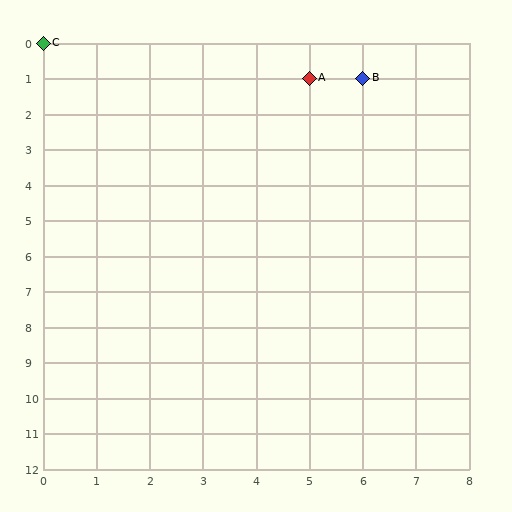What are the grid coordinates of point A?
Point A is at grid coordinates (5, 1).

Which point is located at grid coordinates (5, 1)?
Point A is at (5, 1).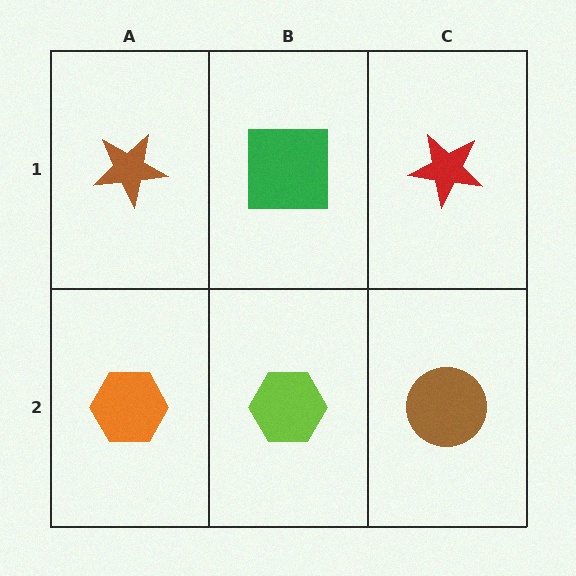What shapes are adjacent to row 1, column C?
A brown circle (row 2, column C), a green square (row 1, column B).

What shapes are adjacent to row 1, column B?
A lime hexagon (row 2, column B), a brown star (row 1, column A), a red star (row 1, column C).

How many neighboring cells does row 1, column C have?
2.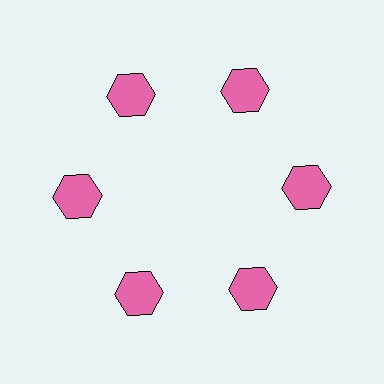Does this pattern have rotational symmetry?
Yes, this pattern has 6-fold rotational symmetry. It looks the same after rotating 60 degrees around the center.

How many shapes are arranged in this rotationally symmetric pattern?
There are 6 shapes, arranged in 6 groups of 1.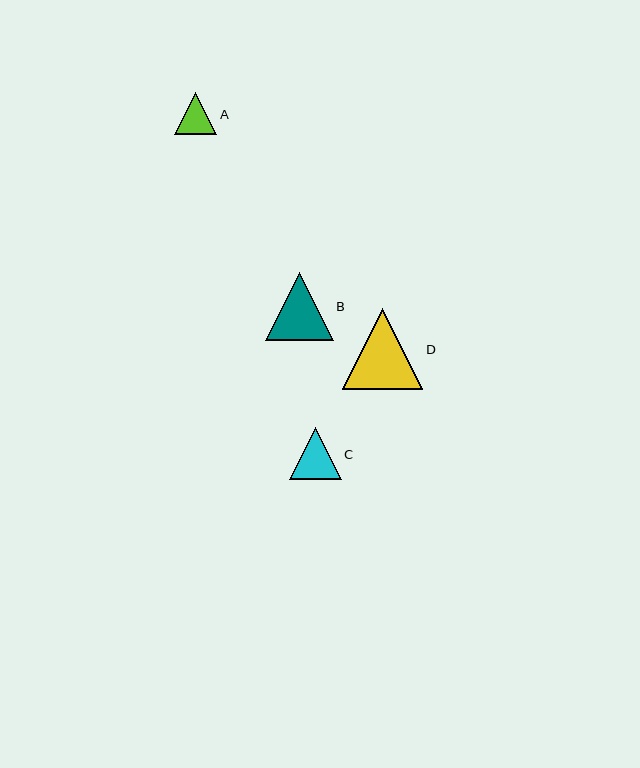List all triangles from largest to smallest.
From largest to smallest: D, B, C, A.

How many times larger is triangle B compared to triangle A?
Triangle B is approximately 1.6 times the size of triangle A.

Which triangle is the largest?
Triangle D is the largest with a size of approximately 80 pixels.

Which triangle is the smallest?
Triangle A is the smallest with a size of approximately 42 pixels.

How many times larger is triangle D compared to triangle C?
Triangle D is approximately 1.6 times the size of triangle C.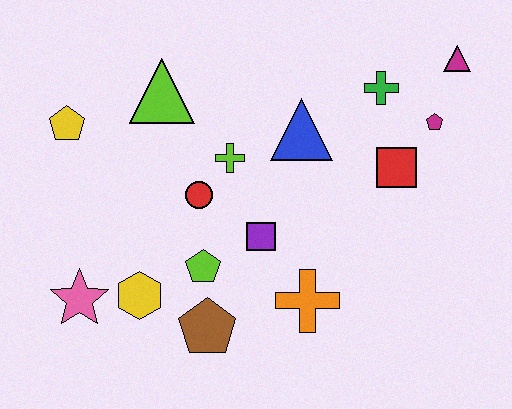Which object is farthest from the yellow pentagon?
The magenta triangle is farthest from the yellow pentagon.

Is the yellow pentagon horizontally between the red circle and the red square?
No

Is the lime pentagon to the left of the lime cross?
Yes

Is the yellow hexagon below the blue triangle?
Yes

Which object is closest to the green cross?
The magenta pentagon is closest to the green cross.